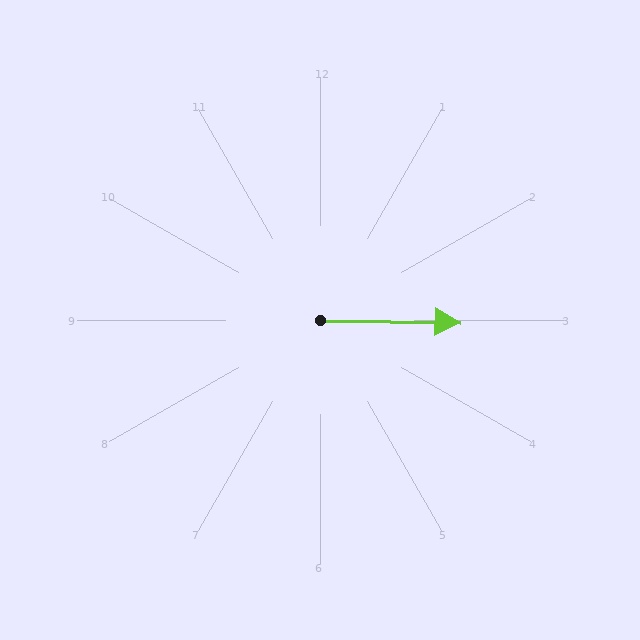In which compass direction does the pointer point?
East.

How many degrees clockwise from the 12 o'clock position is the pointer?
Approximately 91 degrees.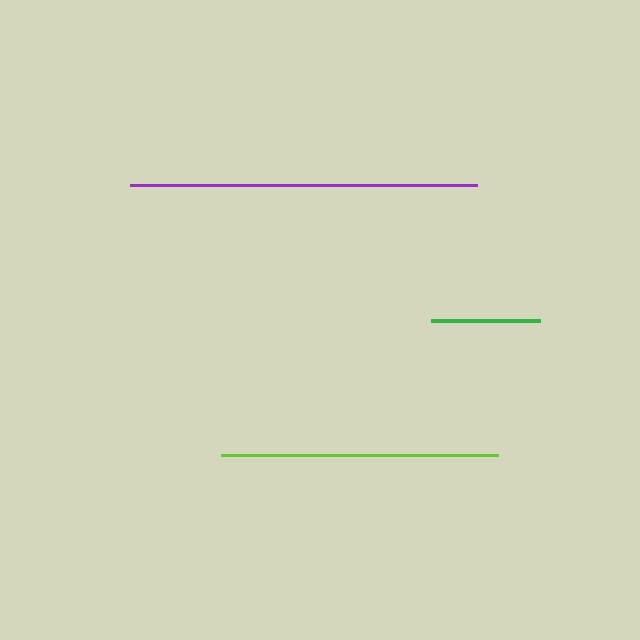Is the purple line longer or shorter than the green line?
The purple line is longer than the green line.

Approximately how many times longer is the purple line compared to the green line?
The purple line is approximately 3.2 times the length of the green line.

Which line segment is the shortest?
The green line is the shortest at approximately 109 pixels.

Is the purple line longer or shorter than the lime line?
The purple line is longer than the lime line.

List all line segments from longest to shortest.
From longest to shortest: purple, lime, green.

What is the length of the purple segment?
The purple segment is approximately 347 pixels long.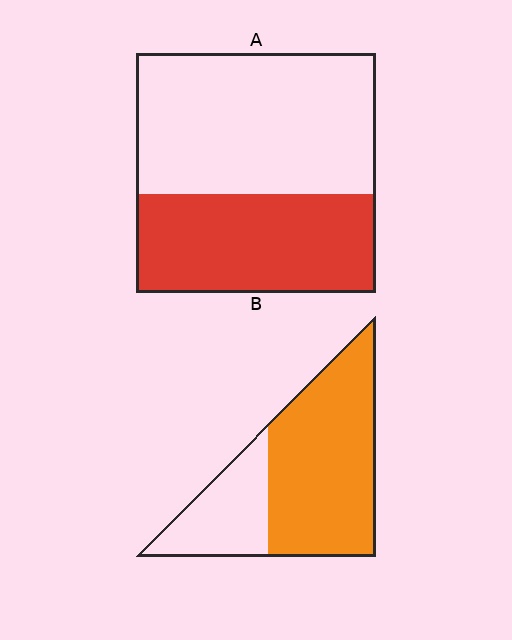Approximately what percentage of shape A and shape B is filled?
A is approximately 40% and B is approximately 70%.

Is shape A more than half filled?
No.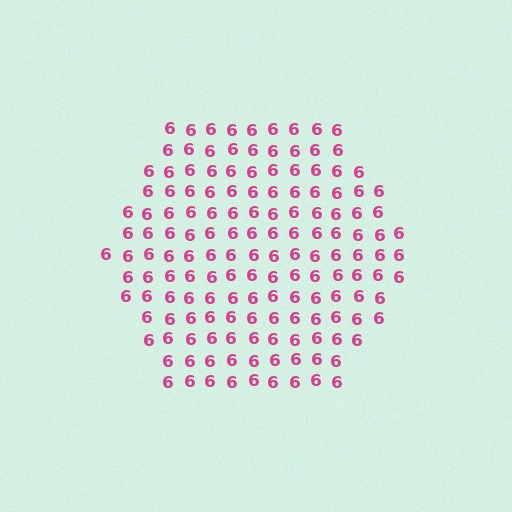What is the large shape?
The large shape is a hexagon.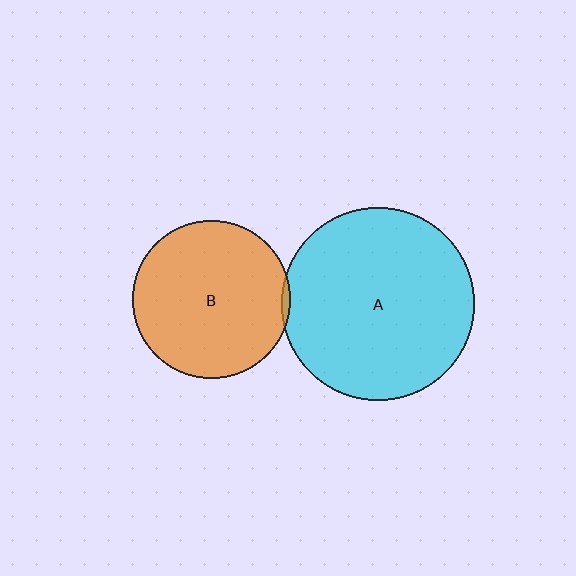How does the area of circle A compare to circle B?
Approximately 1.5 times.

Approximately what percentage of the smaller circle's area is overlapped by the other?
Approximately 5%.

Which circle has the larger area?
Circle A (cyan).